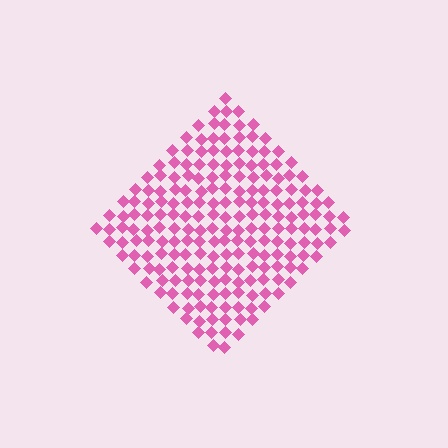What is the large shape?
The large shape is a diamond.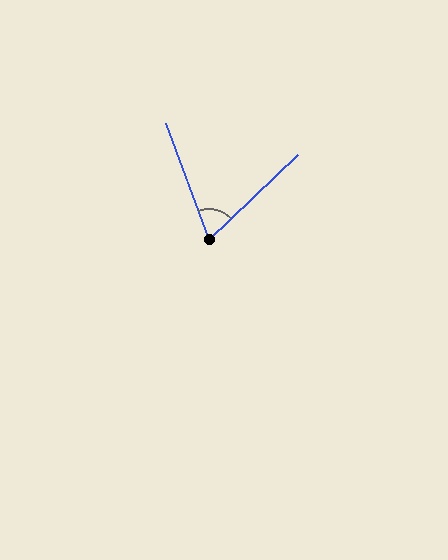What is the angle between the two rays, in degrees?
Approximately 67 degrees.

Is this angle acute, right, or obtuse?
It is acute.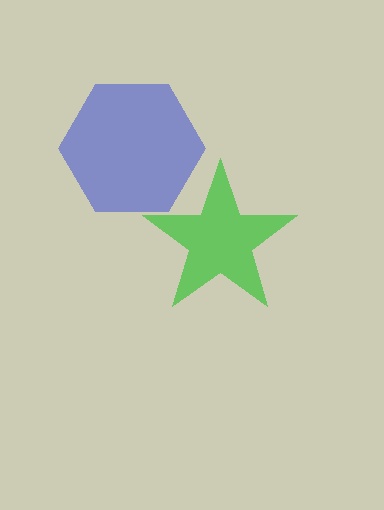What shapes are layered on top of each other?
The layered shapes are: a blue hexagon, a green star.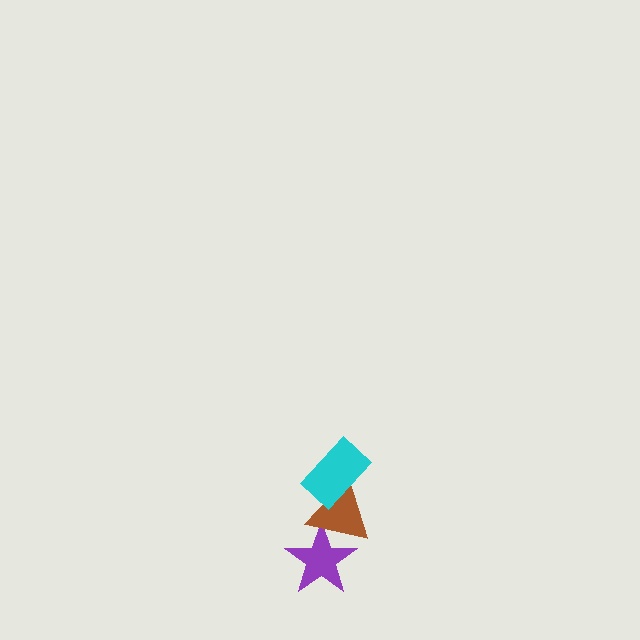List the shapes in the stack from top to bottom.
From top to bottom: the cyan rectangle, the brown triangle, the purple star.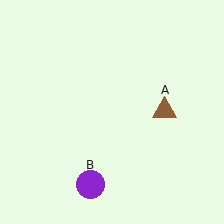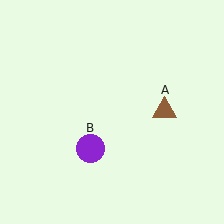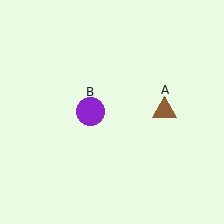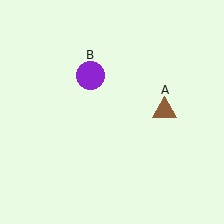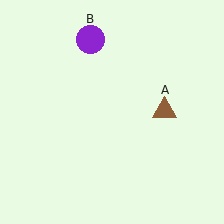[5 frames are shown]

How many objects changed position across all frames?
1 object changed position: purple circle (object B).